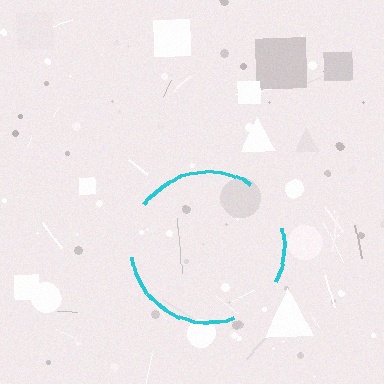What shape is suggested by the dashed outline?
The dashed outline suggests a circle.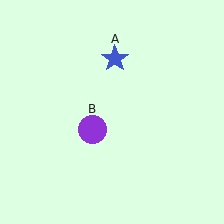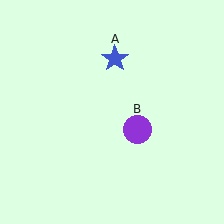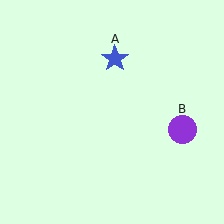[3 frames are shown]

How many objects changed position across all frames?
1 object changed position: purple circle (object B).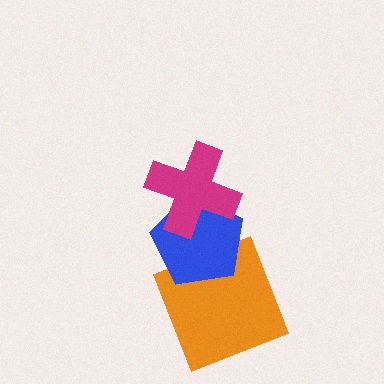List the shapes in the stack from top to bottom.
From top to bottom: the magenta cross, the blue pentagon, the orange square.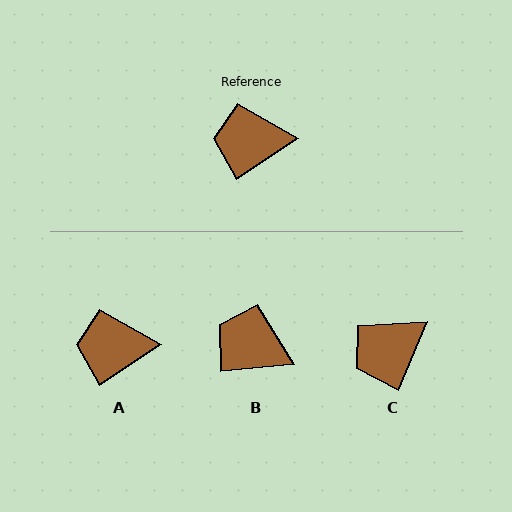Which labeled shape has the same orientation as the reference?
A.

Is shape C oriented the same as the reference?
No, it is off by about 33 degrees.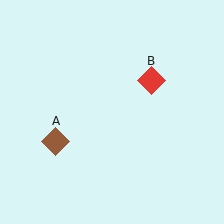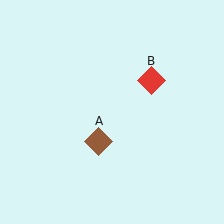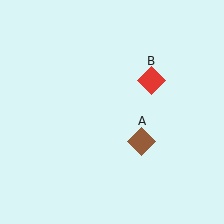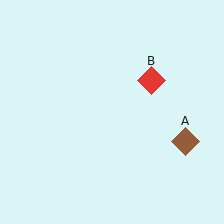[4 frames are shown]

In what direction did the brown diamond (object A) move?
The brown diamond (object A) moved right.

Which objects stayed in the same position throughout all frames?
Red diamond (object B) remained stationary.